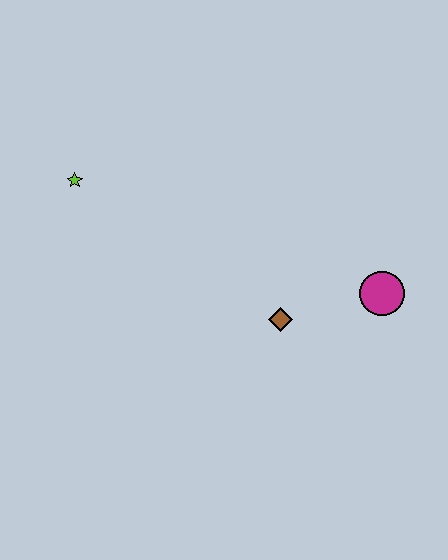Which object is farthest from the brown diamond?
The lime star is farthest from the brown diamond.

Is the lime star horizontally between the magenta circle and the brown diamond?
No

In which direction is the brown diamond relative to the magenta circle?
The brown diamond is to the left of the magenta circle.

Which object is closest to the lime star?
The brown diamond is closest to the lime star.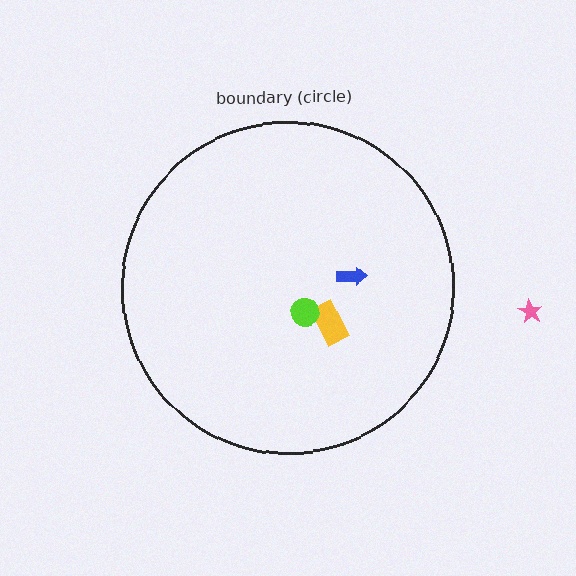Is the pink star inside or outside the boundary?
Outside.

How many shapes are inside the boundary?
3 inside, 1 outside.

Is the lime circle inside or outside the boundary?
Inside.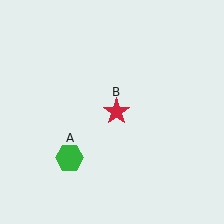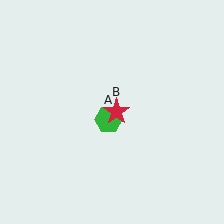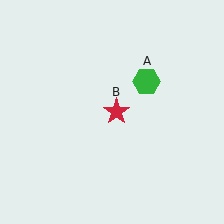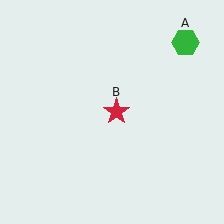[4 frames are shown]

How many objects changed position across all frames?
1 object changed position: green hexagon (object A).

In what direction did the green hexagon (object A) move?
The green hexagon (object A) moved up and to the right.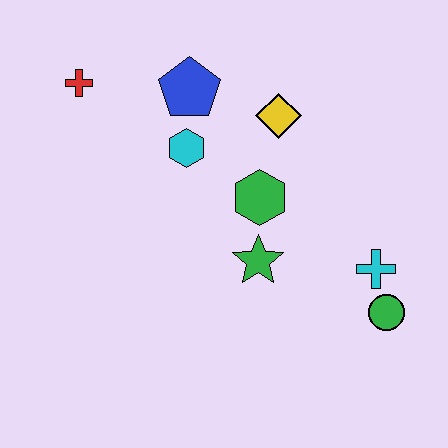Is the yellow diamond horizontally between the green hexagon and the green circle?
Yes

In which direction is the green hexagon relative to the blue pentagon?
The green hexagon is below the blue pentagon.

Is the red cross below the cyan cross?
No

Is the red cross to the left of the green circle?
Yes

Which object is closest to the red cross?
The blue pentagon is closest to the red cross.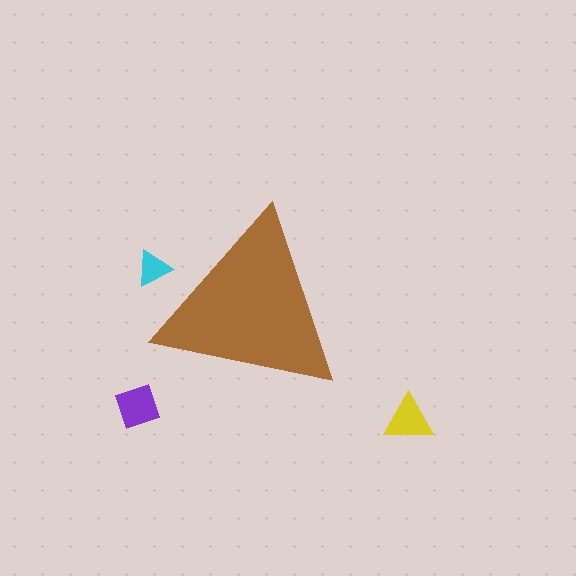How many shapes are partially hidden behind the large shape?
1 shape is partially hidden.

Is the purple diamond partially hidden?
No, the purple diamond is fully visible.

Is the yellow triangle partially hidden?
No, the yellow triangle is fully visible.